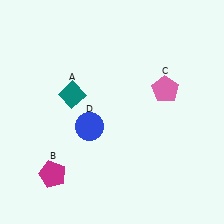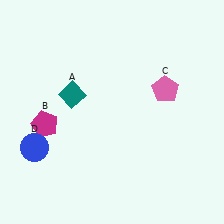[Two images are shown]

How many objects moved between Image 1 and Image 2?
2 objects moved between the two images.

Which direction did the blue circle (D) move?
The blue circle (D) moved left.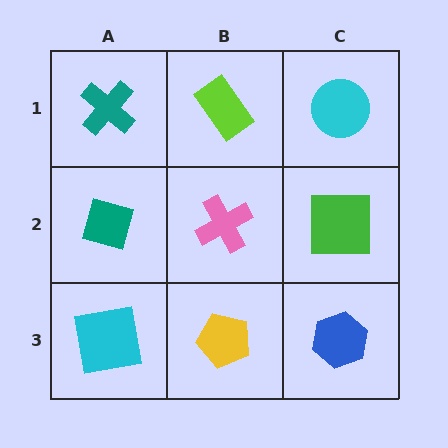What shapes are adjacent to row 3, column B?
A pink cross (row 2, column B), a cyan square (row 3, column A), a blue hexagon (row 3, column C).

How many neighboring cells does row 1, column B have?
3.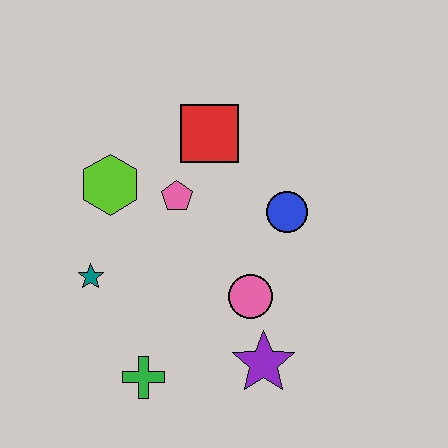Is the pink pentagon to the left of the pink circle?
Yes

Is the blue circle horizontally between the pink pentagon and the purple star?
No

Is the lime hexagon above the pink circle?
Yes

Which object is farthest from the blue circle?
The green cross is farthest from the blue circle.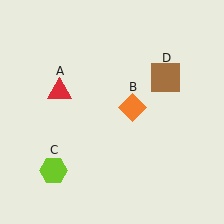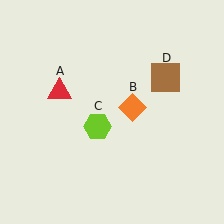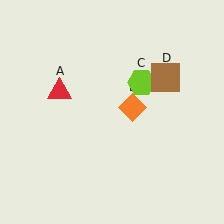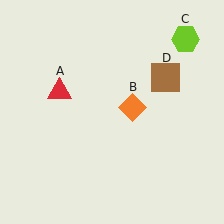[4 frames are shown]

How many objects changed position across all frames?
1 object changed position: lime hexagon (object C).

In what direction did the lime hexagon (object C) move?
The lime hexagon (object C) moved up and to the right.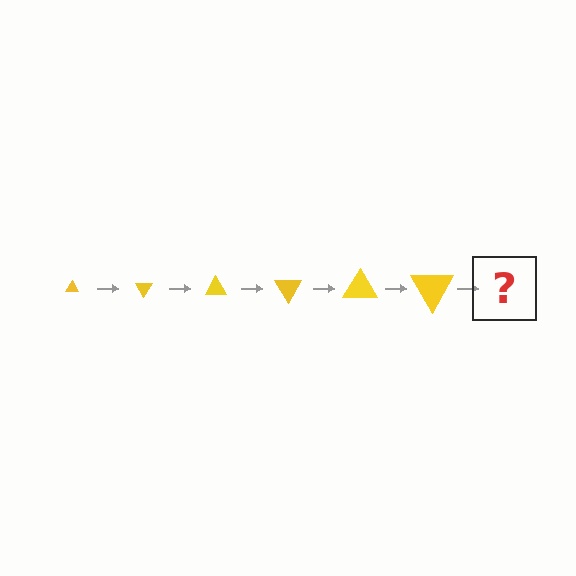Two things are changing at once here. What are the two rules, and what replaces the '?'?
The two rules are that the triangle grows larger each step and it rotates 60 degrees each step. The '?' should be a triangle, larger than the previous one and rotated 360 degrees from the start.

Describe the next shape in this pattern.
It should be a triangle, larger than the previous one and rotated 360 degrees from the start.